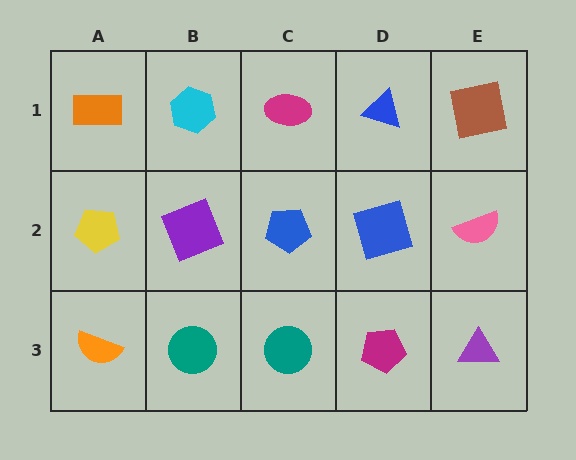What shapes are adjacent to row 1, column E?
A pink semicircle (row 2, column E), a blue triangle (row 1, column D).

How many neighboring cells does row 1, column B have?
3.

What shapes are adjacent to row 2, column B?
A cyan hexagon (row 1, column B), a teal circle (row 3, column B), a yellow pentagon (row 2, column A), a blue pentagon (row 2, column C).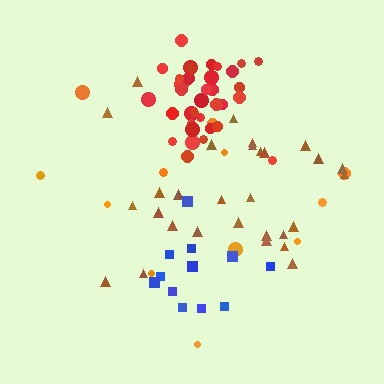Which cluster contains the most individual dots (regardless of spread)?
Red (35).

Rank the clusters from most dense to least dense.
red, blue, brown, orange.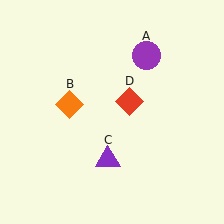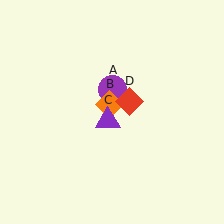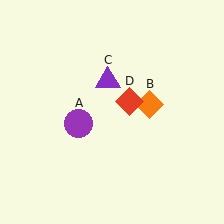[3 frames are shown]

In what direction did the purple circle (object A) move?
The purple circle (object A) moved down and to the left.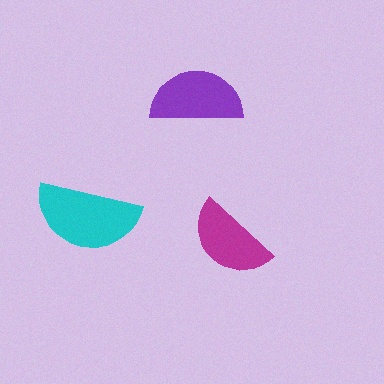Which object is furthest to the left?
The cyan semicircle is leftmost.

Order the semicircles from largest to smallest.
the cyan one, the purple one, the magenta one.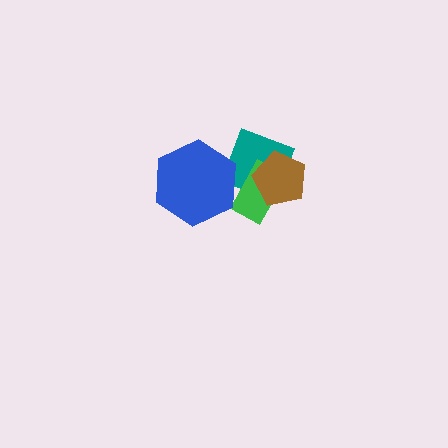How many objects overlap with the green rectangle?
3 objects overlap with the green rectangle.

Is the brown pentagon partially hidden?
No, no other shape covers it.